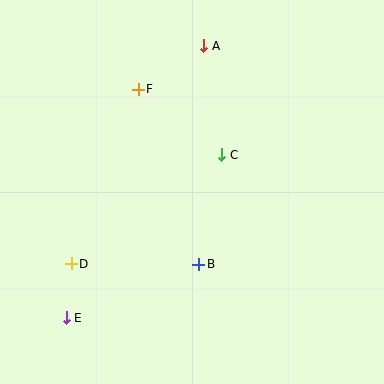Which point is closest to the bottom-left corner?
Point E is closest to the bottom-left corner.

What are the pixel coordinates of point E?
Point E is at (66, 318).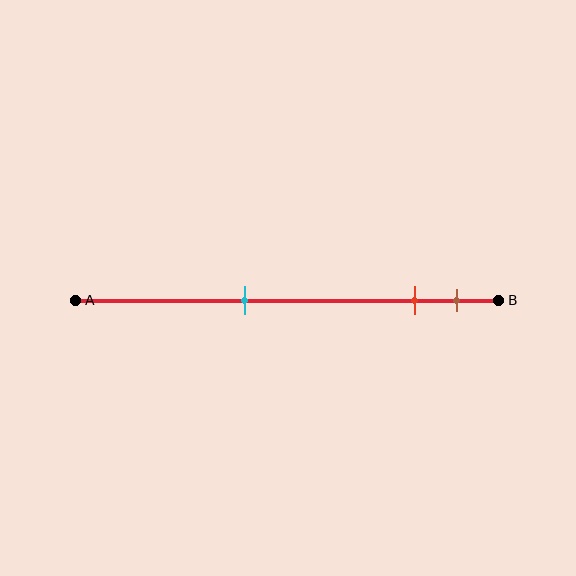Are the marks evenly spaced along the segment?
No, the marks are not evenly spaced.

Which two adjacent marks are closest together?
The red and brown marks are the closest adjacent pair.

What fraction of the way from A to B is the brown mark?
The brown mark is approximately 90% (0.9) of the way from A to B.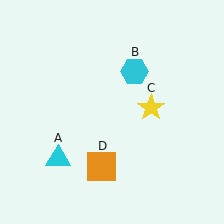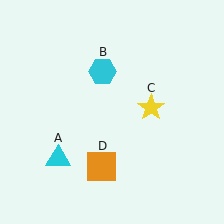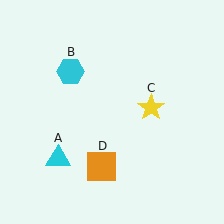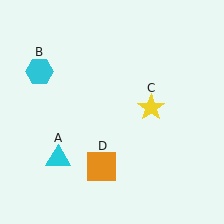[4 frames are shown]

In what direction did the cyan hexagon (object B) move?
The cyan hexagon (object B) moved left.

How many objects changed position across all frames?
1 object changed position: cyan hexagon (object B).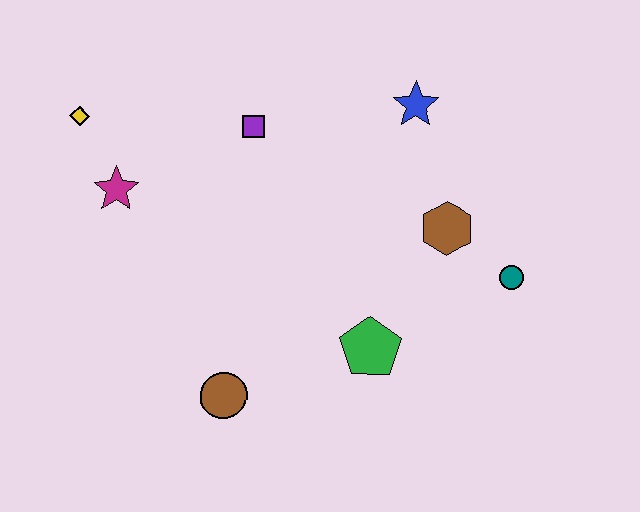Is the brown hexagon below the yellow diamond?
Yes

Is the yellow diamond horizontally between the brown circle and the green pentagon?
No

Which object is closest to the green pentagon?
The brown hexagon is closest to the green pentagon.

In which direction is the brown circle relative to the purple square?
The brown circle is below the purple square.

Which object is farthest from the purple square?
The teal circle is farthest from the purple square.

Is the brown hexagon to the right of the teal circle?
No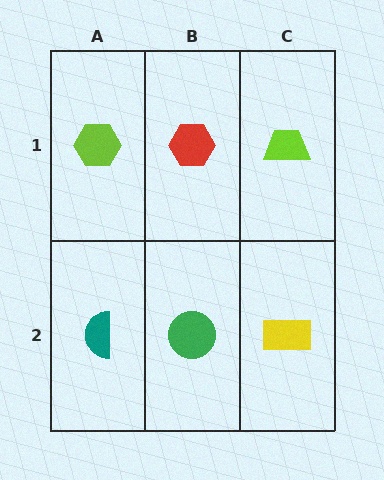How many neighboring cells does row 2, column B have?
3.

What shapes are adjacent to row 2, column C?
A lime trapezoid (row 1, column C), a green circle (row 2, column B).